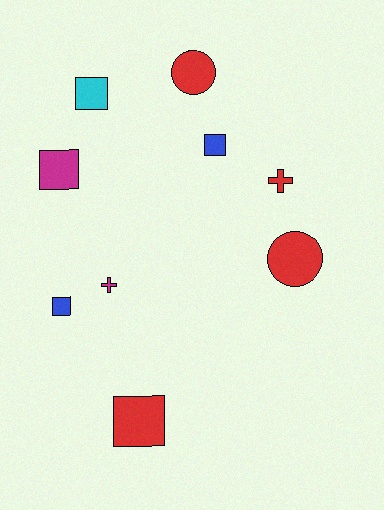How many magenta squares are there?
There is 1 magenta square.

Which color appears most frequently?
Red, with 4 objects.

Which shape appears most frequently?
Square, with 5 objects.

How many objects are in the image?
There are 9 objects.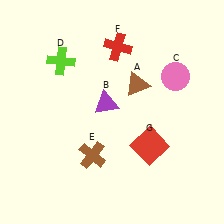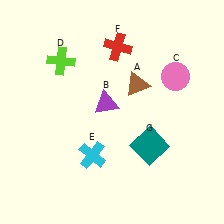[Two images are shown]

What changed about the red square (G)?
In Image 1, G is red. In Image 2, it changed to teal.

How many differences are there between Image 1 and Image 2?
There are 2 differences between the two images.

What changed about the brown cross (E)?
In Image 1, E is brown. In Image 2, it changed to cyan.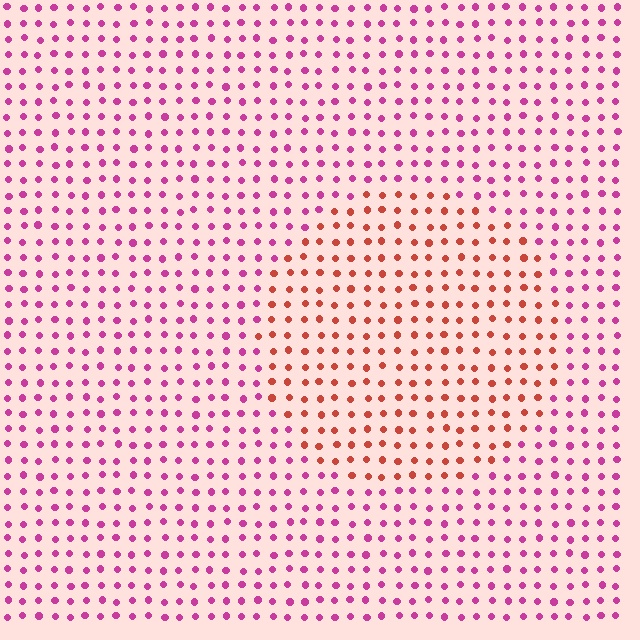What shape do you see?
I see a circle.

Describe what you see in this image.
The image is filled with small magenta elements in a uniform arrangement. A circle-shaped region is visible where the elements are tinted to a slightly different hue, forming a subtle color boundary.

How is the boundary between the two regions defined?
The boundary is defined purely by a slight shift in hue (about 46 degrees). Spacing, size, and orientation are identical on both sides.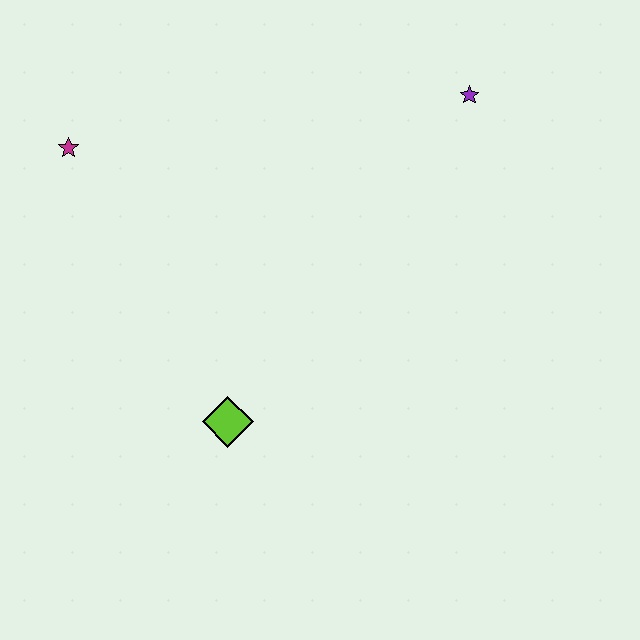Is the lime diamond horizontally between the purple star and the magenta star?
Yes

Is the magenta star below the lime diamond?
No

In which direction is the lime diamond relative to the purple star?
The lime diamond is below the purple star.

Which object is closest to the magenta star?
The lime diamond is closest to the magenta star.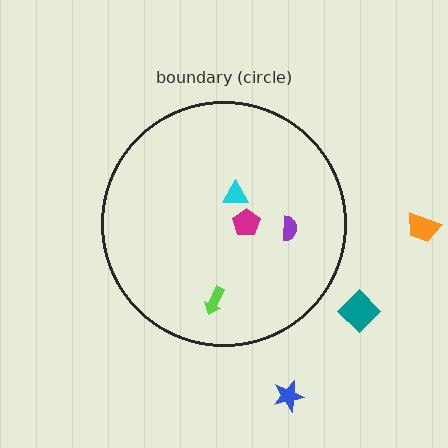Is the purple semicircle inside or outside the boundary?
Inside.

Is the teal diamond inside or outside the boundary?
Outside.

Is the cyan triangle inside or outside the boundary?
Inside.